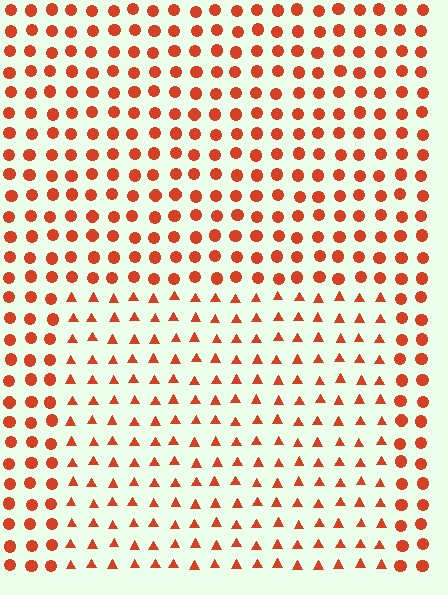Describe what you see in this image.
The image is filled with small red elements arranged in a uniform grid. A rectangle-shaped region contains triangles, while the surrounding area contains circles. The boundary is defined purely by the change in element shape.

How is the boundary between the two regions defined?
The boundary is defined by a change in element shape: triangles inside vs. circles outside. All elements share the same color and spacing.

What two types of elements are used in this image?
The image uses triangles inside the rectangle region and circles outside it.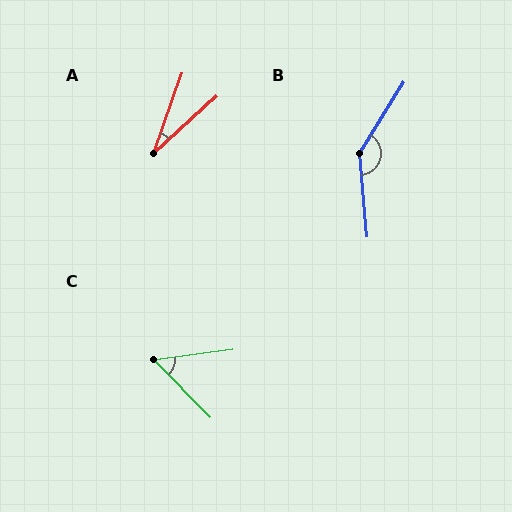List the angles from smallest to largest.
A (28°), C (53°), B (143°).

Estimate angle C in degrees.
Approximately 53 degrees.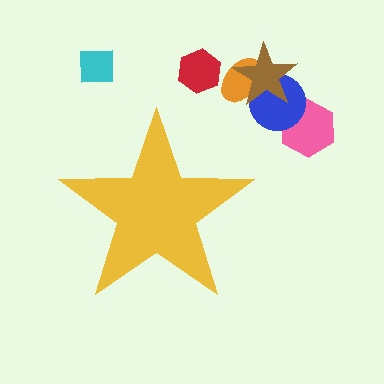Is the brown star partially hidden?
No, the brown star is fully visible.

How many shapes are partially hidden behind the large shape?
0 shapes are partially hidden.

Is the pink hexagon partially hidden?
No, the pink hexagon is fully visible.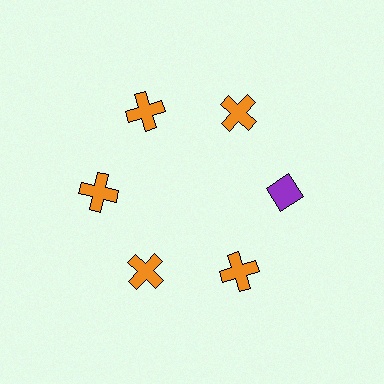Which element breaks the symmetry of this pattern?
The purple diamond at roughly the 3 o'clock position breaks the symmetry. All other shapes are orange crosses.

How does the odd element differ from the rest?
It differs in both color (purple instead of orange) and shape (diamond instead of cross).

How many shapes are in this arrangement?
There are 6 shapes arranged in a ring pattern.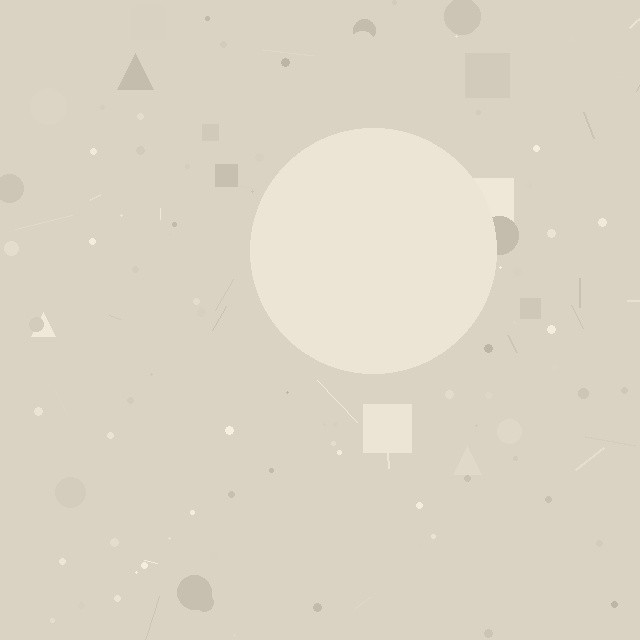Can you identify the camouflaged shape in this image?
The camouflaged shape is a circle.